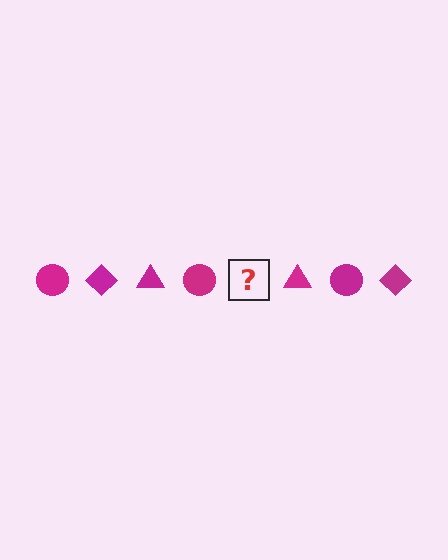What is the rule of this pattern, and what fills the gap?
The rule is that the pattern cycles through circle, diamond, triangle shapes in magenta. The gap should be filled with a magenta diamond.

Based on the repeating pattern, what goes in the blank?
The blank should be a magenta diamond.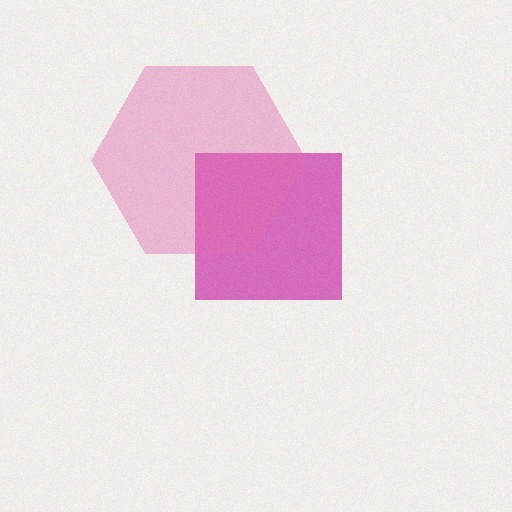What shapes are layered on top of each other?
The layered shapes are: a magenta square, a pink hexagon.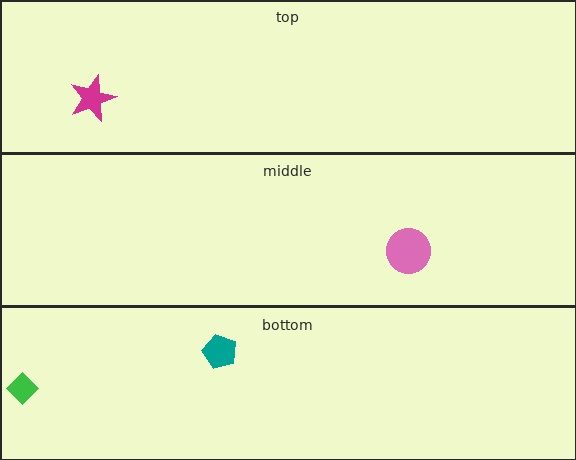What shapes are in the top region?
The magenta star.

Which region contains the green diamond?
The bottom region.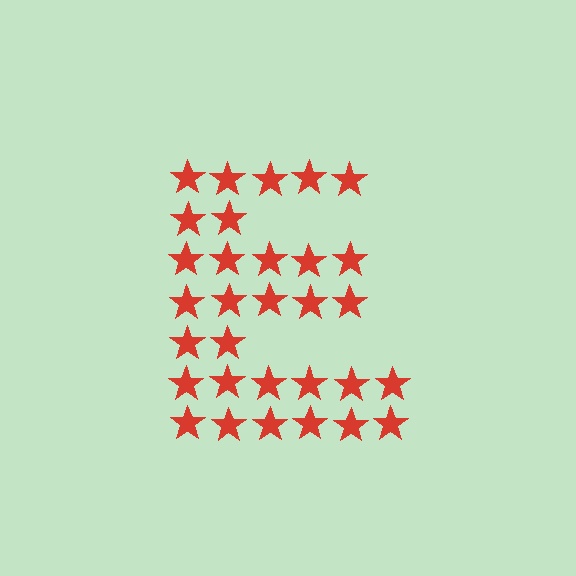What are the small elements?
The small elements are stars.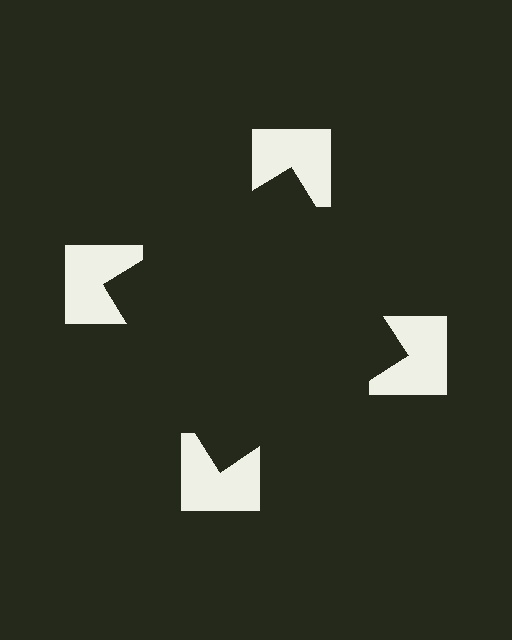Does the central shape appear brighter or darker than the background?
It typically appears slightly darker than the background, even though no actual brightness change is drawn.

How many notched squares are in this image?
There are 4 — one at each vertex of the illusory square.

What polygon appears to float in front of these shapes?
An illusory square — its edges are inferred from the aligned wedge cuts in the notched squares, not physically drawn.